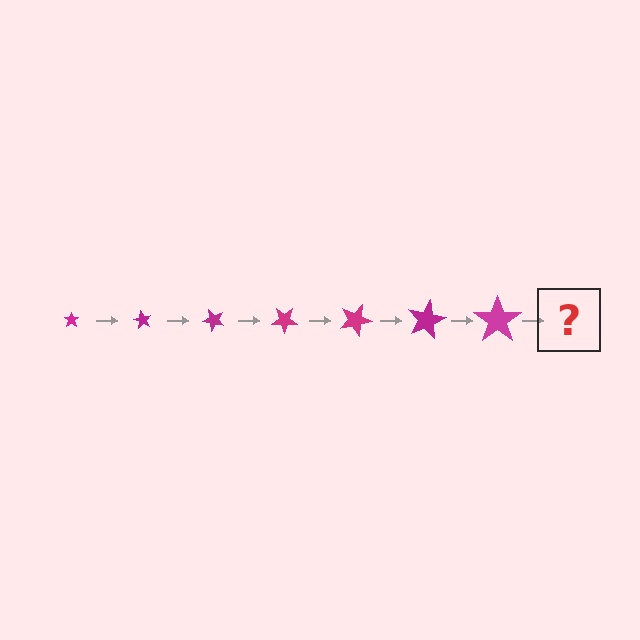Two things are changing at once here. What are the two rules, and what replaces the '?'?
The two rules are that the star grows larger each step and it rotates 60 degrees each step. The '?' should be a star, larger than the previous one and rotated 420 degrees from the start.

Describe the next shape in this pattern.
It should be a star, larger than the previous one and rotated 420 degrees from the start.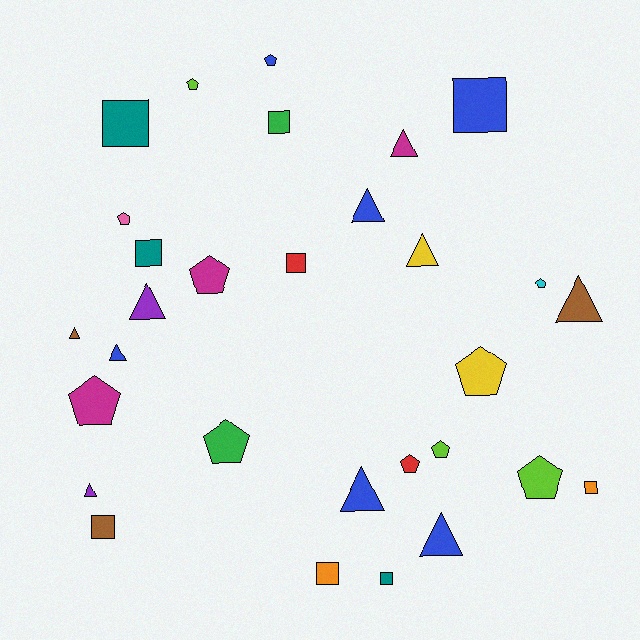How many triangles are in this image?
There are 10 triangles.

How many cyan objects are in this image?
There is 1 cyan object.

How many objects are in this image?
There are 30 objects.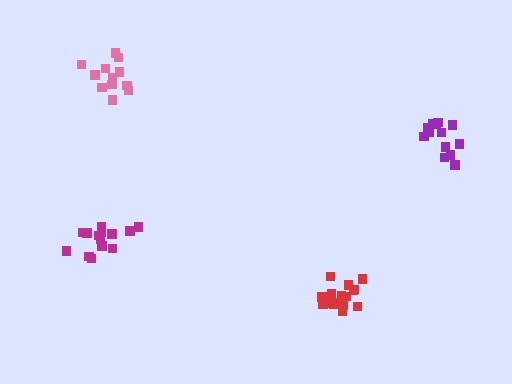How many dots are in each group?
Group 1: 18 dots, Group 2: 14 dots, Group 3: 12 dots, Group 4: 14 dots (58 total).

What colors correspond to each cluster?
The clusters are colored: red, purple, pink, magenta.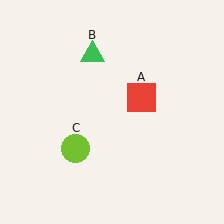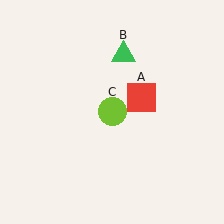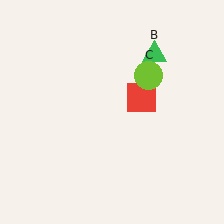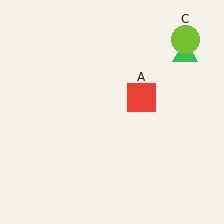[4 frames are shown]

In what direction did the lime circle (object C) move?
The lime circle (object C) moved up and to the right.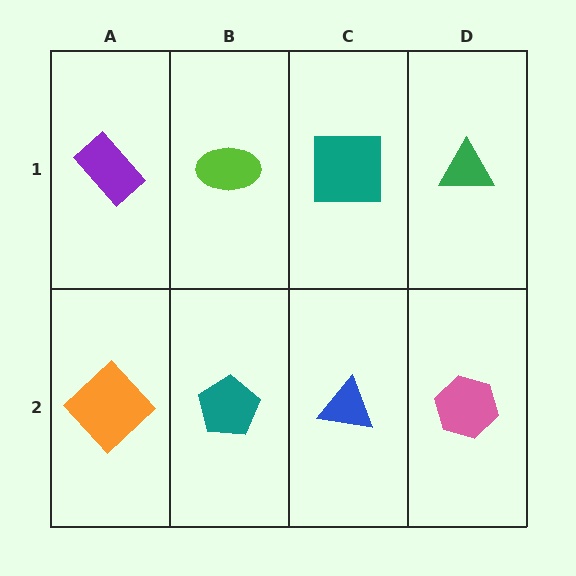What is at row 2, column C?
A blue triangle.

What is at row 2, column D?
A pink hexagon.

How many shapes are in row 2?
4 shapes.